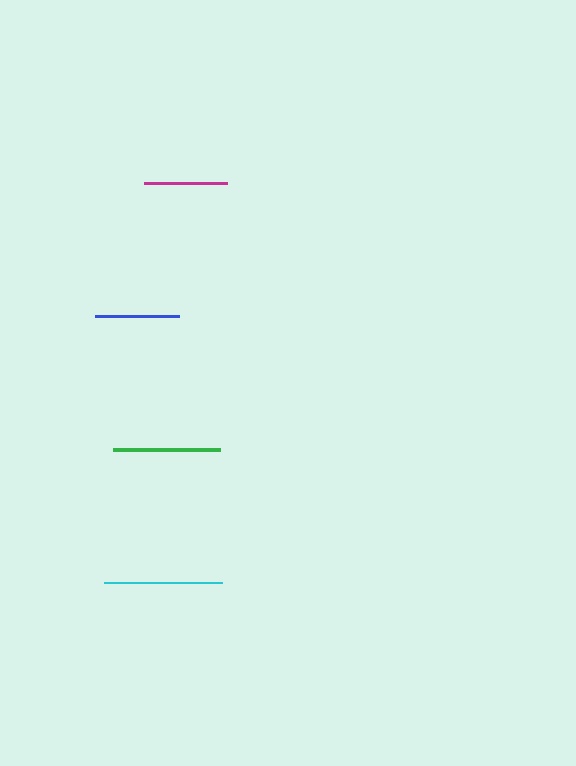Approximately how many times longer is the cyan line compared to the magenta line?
The cyan line is approximately 1.4 times the length of the magenta line.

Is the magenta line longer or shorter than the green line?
The green line is longer than the magenta line.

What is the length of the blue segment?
The blue segment is approximately 85 pixels long.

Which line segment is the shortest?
The magenta line is the shortest at approximately 84 pixels.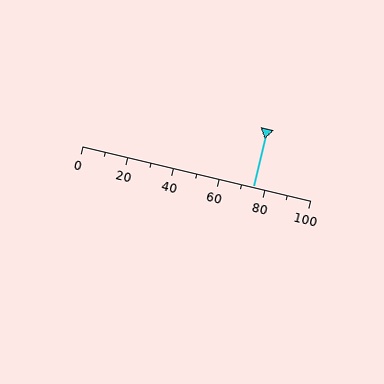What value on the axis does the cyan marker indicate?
The marker indicates approximately 75.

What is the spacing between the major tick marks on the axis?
The major ticks are spaced 20 apart.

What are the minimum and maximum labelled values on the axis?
The axis runs from 0 to 100.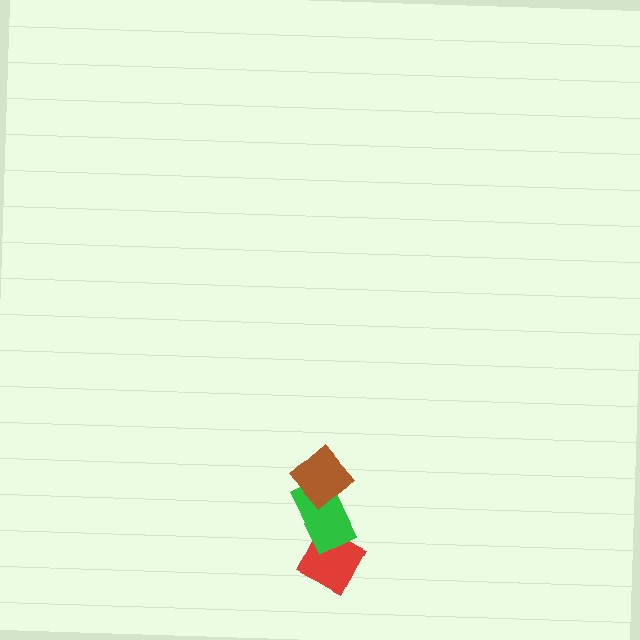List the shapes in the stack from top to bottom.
From top to bottom: the brown diamond, the green rectangle, the red diamond.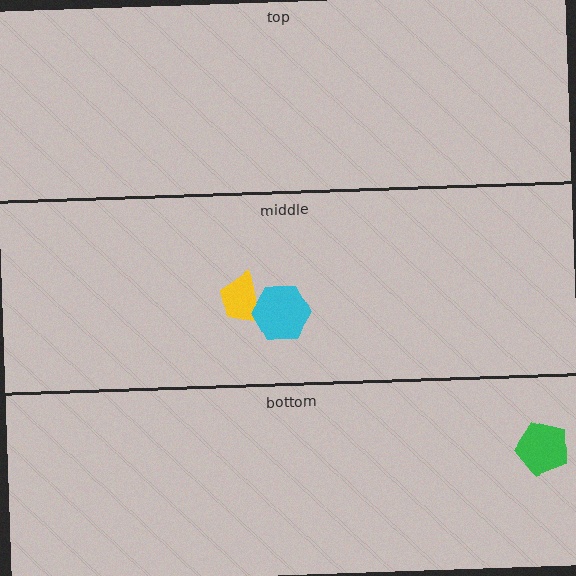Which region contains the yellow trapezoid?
The middle region.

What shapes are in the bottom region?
The green pentagon.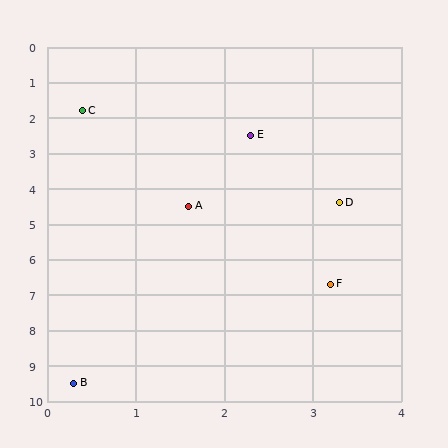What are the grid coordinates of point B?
Point B is at approximately (0.3, 9.5).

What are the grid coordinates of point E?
Point E is at approximately (2.3, 2.5).